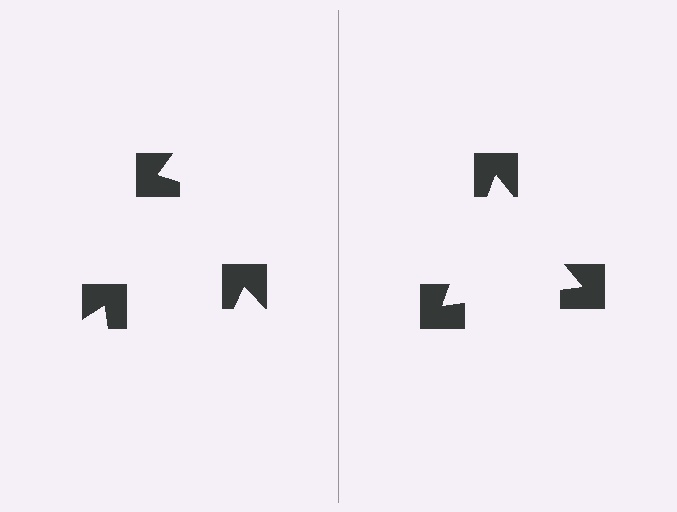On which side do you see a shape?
An illusory triangle appears on the right side. On the left side the wedge cuts are rotated, so no coherent shape forms.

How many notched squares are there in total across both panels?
6 — 3 on each side.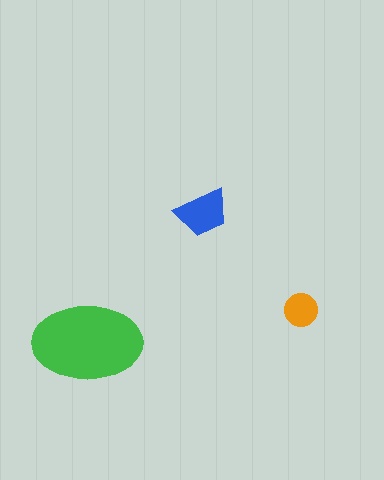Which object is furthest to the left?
The green ellipse is leftmost.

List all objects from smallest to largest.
The orange circle, the blue trapezoid, the green ellipse.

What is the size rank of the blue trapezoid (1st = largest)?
2nd.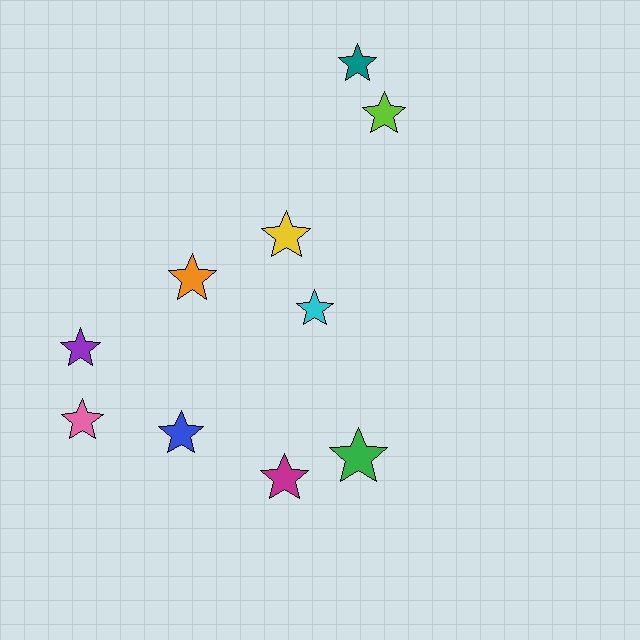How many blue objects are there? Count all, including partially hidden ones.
There is 1 blue object.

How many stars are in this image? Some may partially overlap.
There are 10 stars.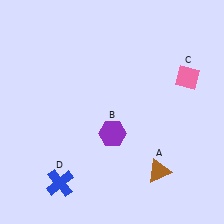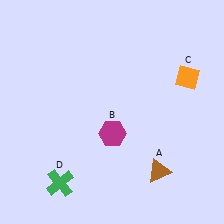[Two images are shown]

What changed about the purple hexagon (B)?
In Image 1, B is purple. In Image 2, it changed to magenta.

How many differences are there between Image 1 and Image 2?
There are 3 differences between the two images.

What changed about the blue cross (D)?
In Image 1, D is blue. In Image 2, it changed to green.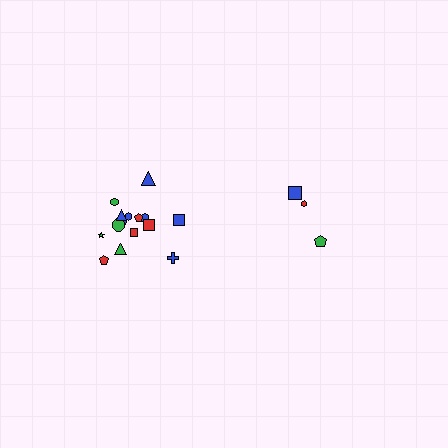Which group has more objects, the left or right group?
The left group.